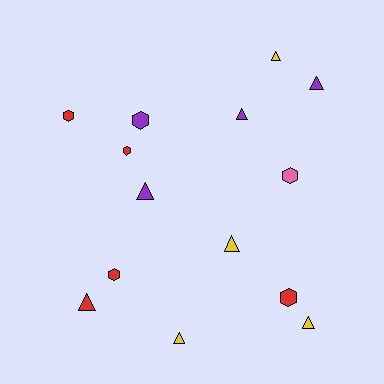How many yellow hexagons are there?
There are no yellow hexagons.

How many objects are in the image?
There are 14 objects.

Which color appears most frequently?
Red, with 5 objects.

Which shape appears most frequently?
Triangle, with 8 objects.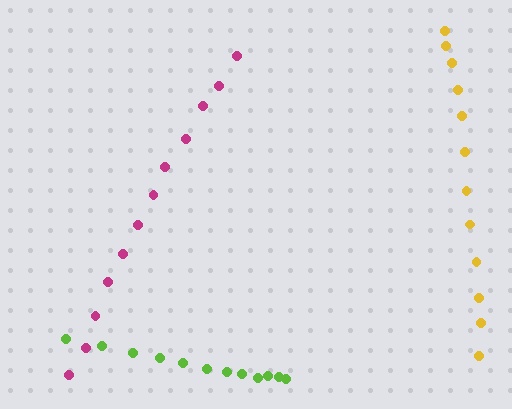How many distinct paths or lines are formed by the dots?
There are 3 distinct paths.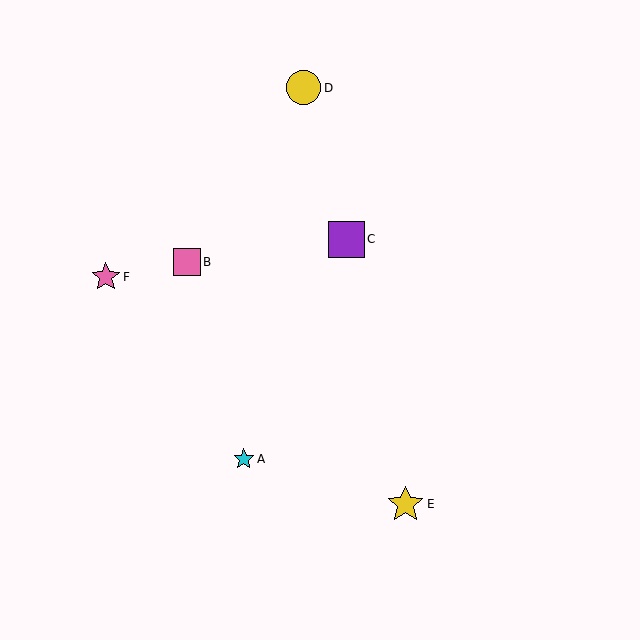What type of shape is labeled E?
Shape E is a yellow star.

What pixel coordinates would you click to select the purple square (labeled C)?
Click at (346, 239) to select the purple square C.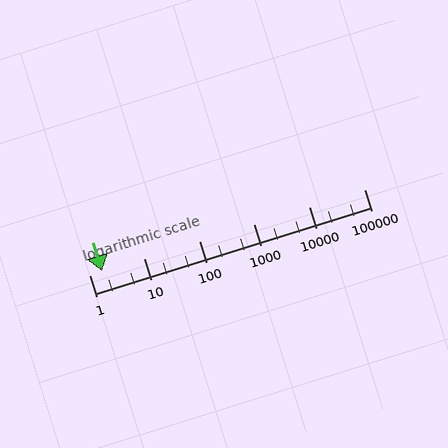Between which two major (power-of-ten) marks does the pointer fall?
The pointer is between 1 and 10.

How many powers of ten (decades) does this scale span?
The scale spans 5 decades, from 1 to 100000.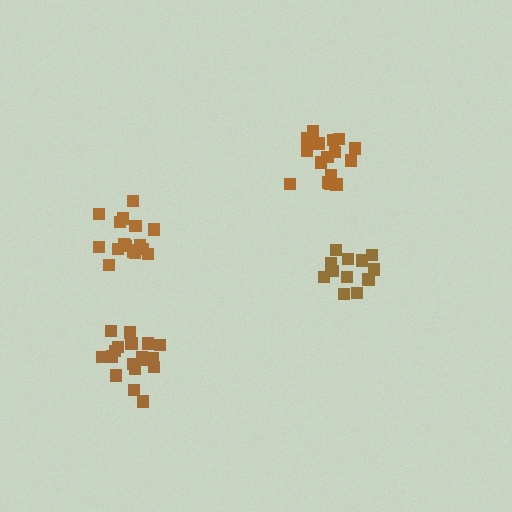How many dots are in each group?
Group 1: 18 dots, Group 2: 13 dots, Group 3: 18 dots, Group 4: 18 dots (67 total).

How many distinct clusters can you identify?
There are 4 distinct clusters.